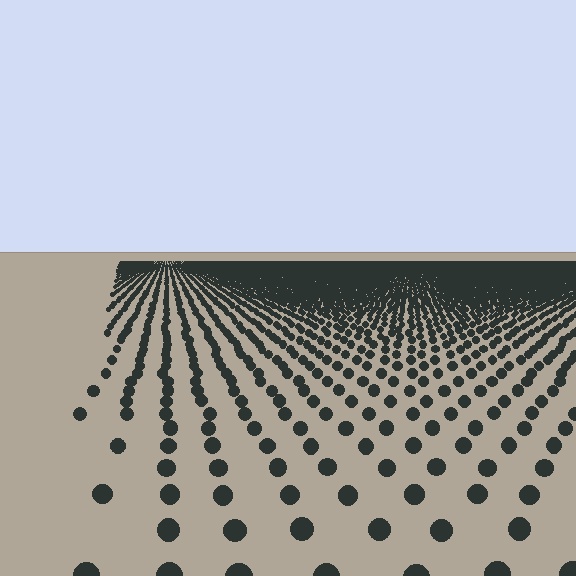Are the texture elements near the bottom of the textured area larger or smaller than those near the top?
Larger. Near the bottom, elements are closer to the viewer and appear at a bigger on-screen size.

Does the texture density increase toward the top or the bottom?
Density increases toward the top.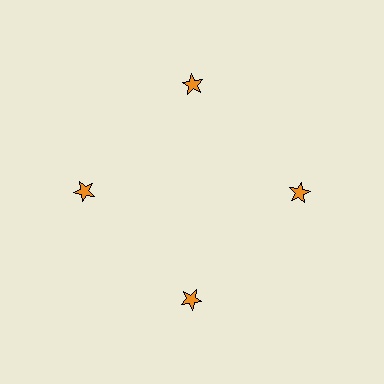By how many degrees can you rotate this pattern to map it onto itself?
The pattern maps onto itself every 90 degrees of rotation.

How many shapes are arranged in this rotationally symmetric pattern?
There are 4 shapes, arranged in 4 groups of 1.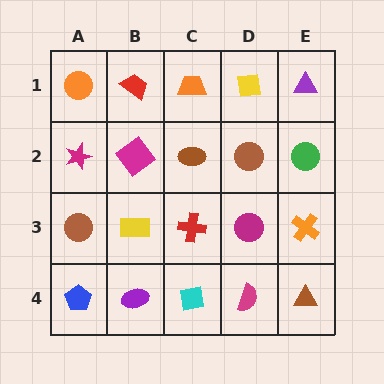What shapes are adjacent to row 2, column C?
An orange trapezoid (row 1, column C), a red cross (row 3, column C), a magenta diamond (row 2, column B), a brown circle (row 2, column D).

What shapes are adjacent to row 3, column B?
A magenta diamond (row 2, column B), a purple ellipse (row 4, column B), a brown circle (row 3, column A), a red cross (row 3, column C).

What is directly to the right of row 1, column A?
A red trapezoid.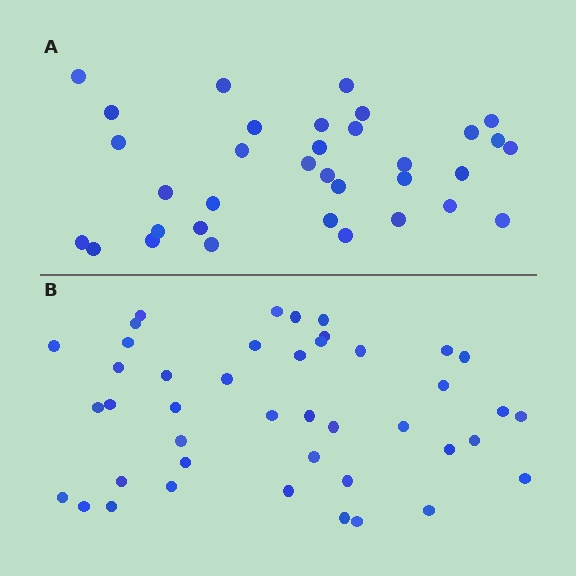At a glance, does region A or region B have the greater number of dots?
Region B (the bottom region) has more dots.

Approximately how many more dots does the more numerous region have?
Region B has roughly 8 or so more dots than region A.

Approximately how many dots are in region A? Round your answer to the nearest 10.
About 30 dots. (The exact count is 34, which rounds to 30.)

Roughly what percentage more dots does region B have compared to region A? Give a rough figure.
About 25% more.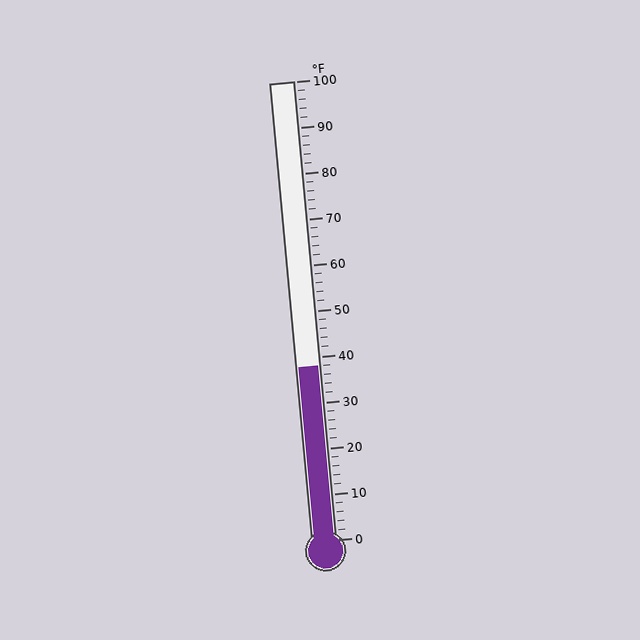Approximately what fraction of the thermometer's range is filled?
The thermometer is filled to approximately 40% of its range.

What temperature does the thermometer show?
The thermometer shows approximately 38°F.